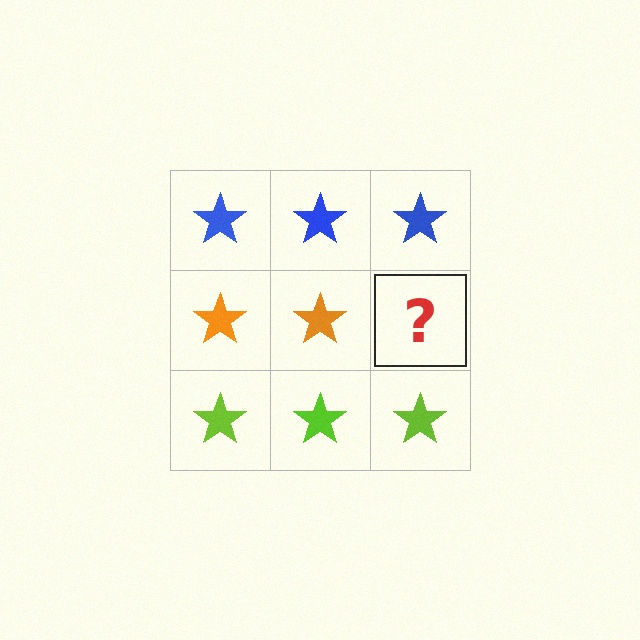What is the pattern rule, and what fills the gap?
The rule is that each row has a consistent color. The gap should be filled with an orange star.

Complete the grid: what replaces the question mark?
The question mark should be replaced with an orange star.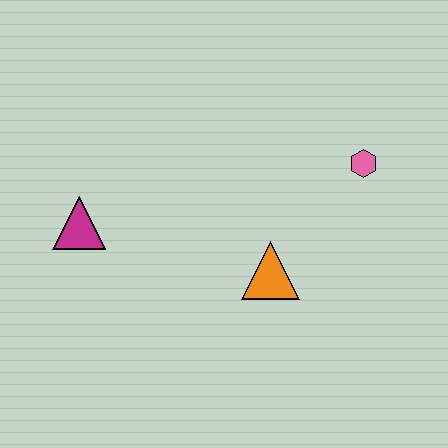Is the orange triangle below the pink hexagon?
Yes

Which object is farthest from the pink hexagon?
The magenta triangle is farthest from the pink hexagon.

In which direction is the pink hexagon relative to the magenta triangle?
The pink hexagon is to the right of the magenta triangle.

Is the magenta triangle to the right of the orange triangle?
No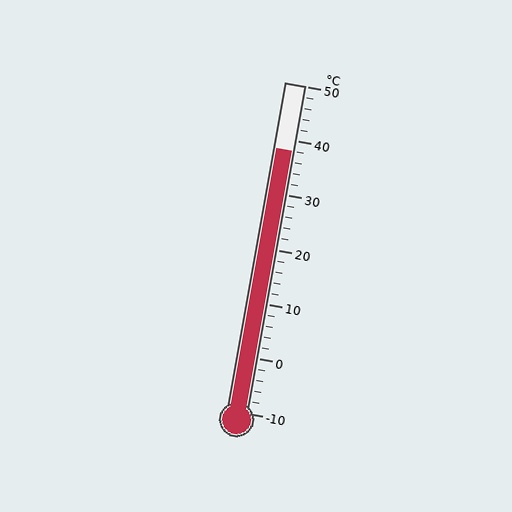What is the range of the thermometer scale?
The thermometer scale ranges from -10°C to 50°C.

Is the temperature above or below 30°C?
The temperature is above 30°C.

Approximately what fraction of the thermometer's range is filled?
The thermometer is filled to approximately 80% of its range.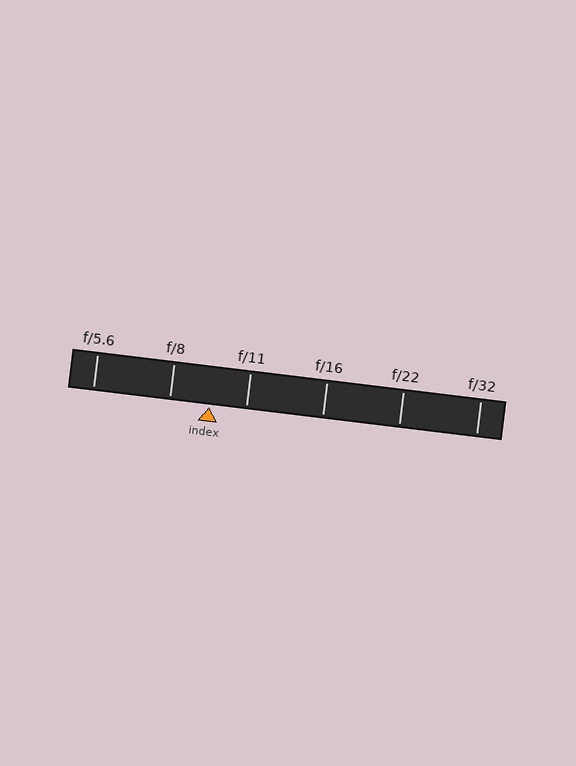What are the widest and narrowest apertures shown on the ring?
The widest aperture shown is f/5.6 and the narrowest is f/32.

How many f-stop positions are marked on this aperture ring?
There are 6 f-stop positions marked.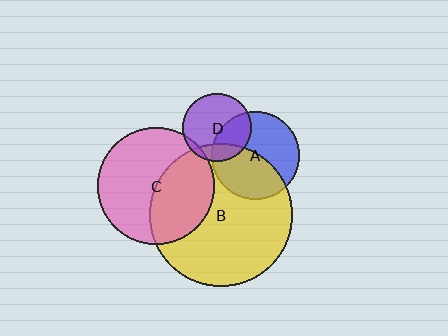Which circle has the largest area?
Circle B (yellow).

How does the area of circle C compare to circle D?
Approximately 2.9 times.